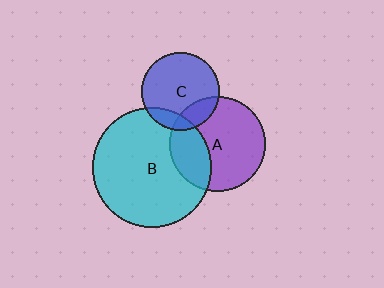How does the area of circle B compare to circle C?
Approximately 2.3 times.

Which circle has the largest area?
Circle B (cyan).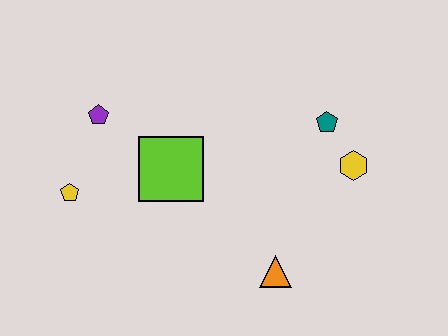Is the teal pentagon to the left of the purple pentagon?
No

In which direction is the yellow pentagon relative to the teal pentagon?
The yellow pentagon is to the left of the teal pentagon.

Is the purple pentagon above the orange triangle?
Yes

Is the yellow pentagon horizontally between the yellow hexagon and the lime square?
No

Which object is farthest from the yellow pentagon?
The yellow hexagon is farthest from the yellow pentagon.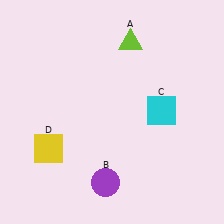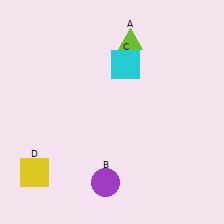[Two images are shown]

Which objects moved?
The objects that moved are: the cyan square (C), the yellow square (D).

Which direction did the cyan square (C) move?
The cyan square (C) moved up.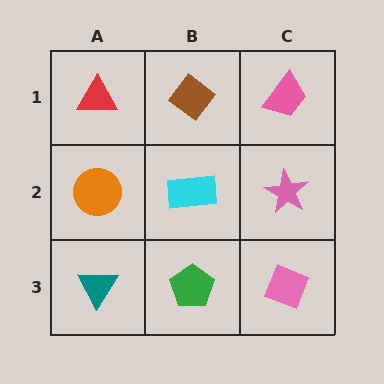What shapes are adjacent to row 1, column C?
A pink star (row 2, column C), a brown diamond (row 1, column B).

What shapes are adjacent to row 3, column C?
A pink star (row 2, column C), a green pentagon (row 3, column B).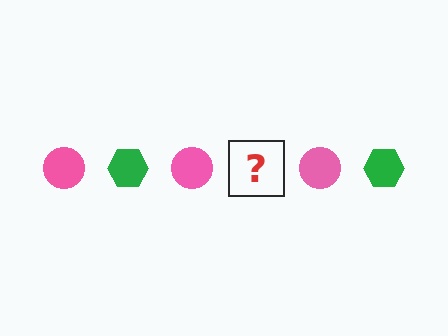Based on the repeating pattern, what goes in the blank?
The blank should be a green hexagon.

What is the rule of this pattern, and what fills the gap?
The rule is that the pattern alternates between pink circle and green hexagon. The gap should be filled with a green hexagon.